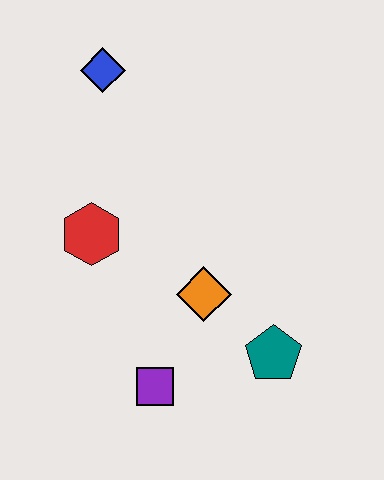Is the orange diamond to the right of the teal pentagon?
No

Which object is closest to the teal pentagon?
The orange diamond is closest to the teal pentagon.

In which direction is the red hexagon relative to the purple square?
The red hexagon is above the purple square.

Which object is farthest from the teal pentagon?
The blue diamond is farthest from the teal pentagon.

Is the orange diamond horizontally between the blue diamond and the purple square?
No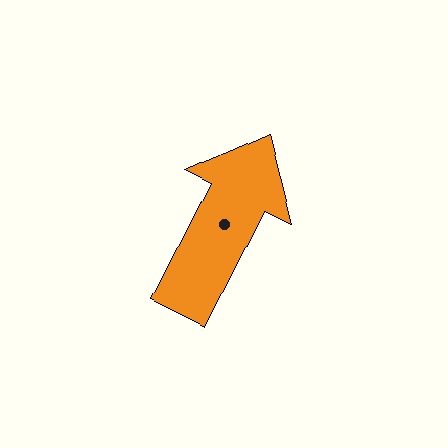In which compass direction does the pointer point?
Northeast.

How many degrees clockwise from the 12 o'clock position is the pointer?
Approximately 26 degrees.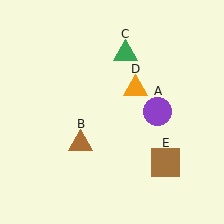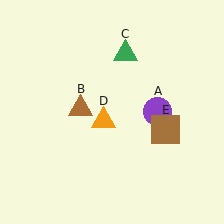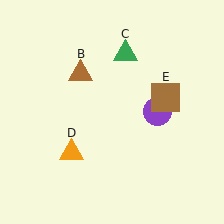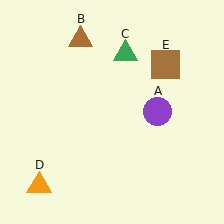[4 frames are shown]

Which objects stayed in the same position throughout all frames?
Purple circle (object A) and green triangle (object C) remained stationary.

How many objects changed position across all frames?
3 objects changed position: brown triangle (object B), orange triangle (object D), brown square (object E).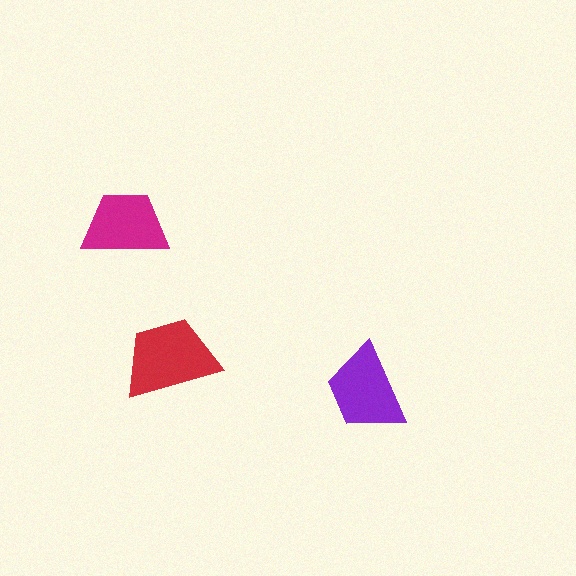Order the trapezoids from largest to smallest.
the red one, the purple one, the magenta one.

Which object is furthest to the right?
The purple trapezoid is rightmost.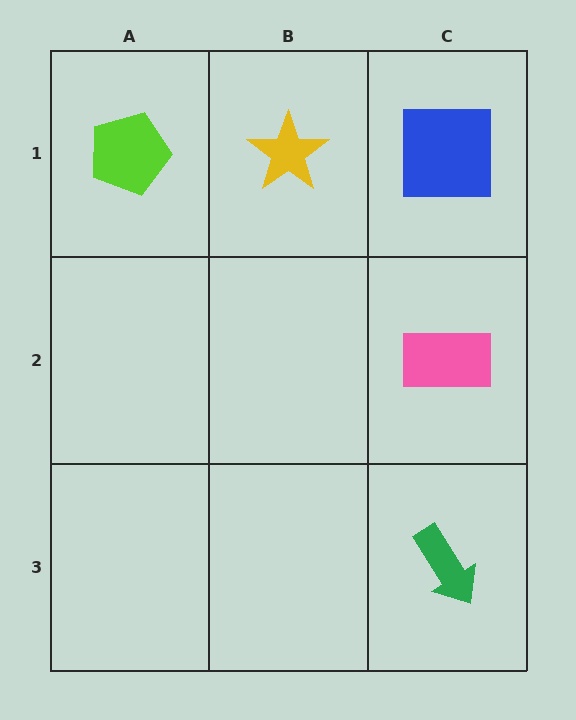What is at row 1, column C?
A blue square.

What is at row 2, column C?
A pink rectangle.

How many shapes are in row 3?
1 shape.